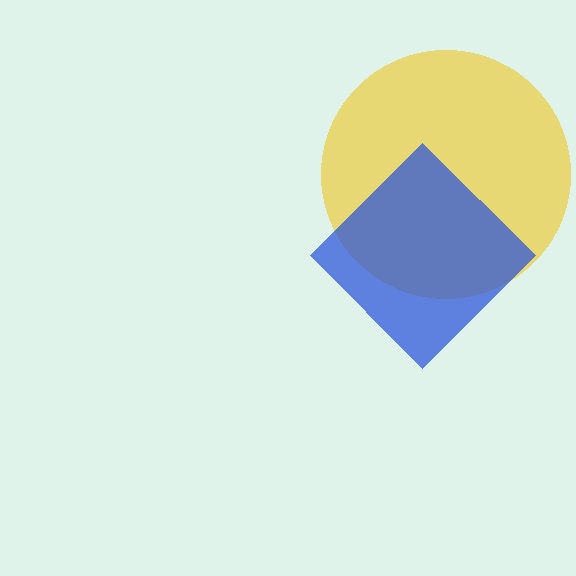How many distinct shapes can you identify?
There are 2 distinct shapes: a yellow circle, a blue diamond.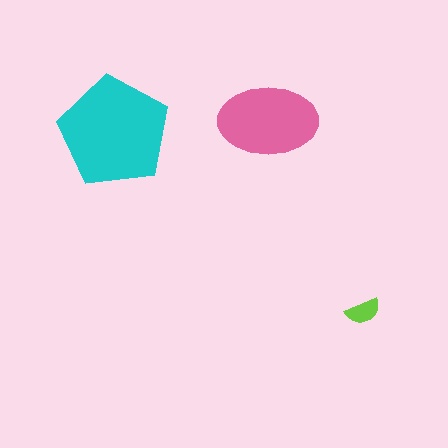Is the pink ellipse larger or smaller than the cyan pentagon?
Smaller.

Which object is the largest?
The cyan pentagon.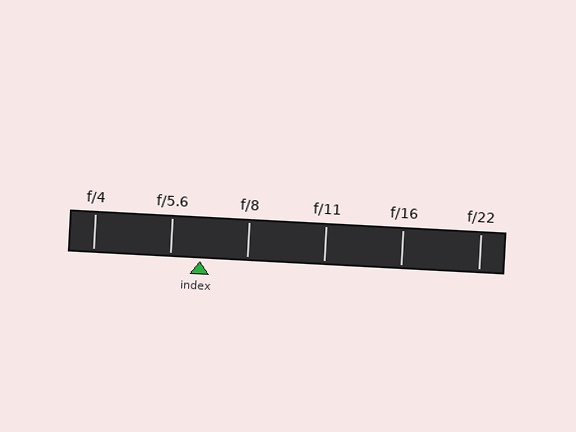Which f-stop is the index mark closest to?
The index mark is closest to f/5.6.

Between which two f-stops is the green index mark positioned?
The index mark is between f/5.6 and f/8.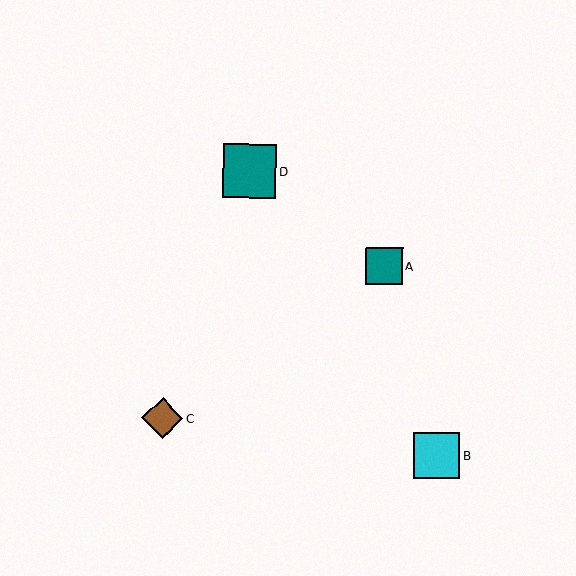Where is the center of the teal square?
The center of the teal square is at (384, 266).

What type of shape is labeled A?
Shape A is a teal square.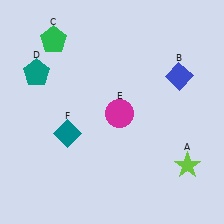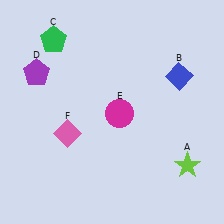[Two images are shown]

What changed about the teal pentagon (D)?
In Image 1, D is teal. In Image 2, it changed to purple.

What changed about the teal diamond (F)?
In Image 1, F is teal. In Image 2, it changed to pink.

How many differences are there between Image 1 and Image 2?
There are 2 differences between the two images.